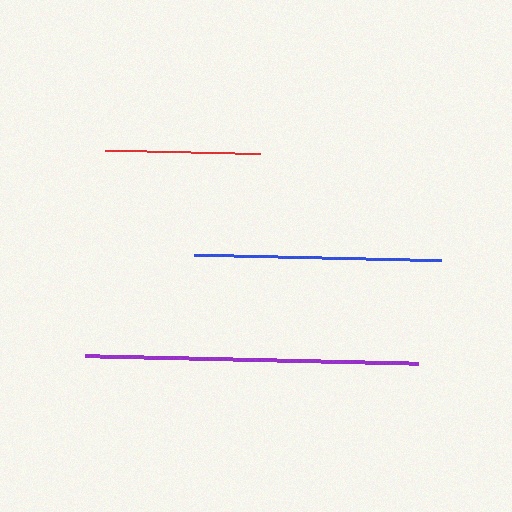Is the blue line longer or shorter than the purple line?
The purple line is longer than the blue line.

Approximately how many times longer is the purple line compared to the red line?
The purple line is approximately 2.1 times the length of the red line.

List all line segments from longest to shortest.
From longest to shortest: purple, blue, red.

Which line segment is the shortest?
The red line is the shortest at approximately 155 pixels.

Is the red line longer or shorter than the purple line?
The purple line is longer than the red line.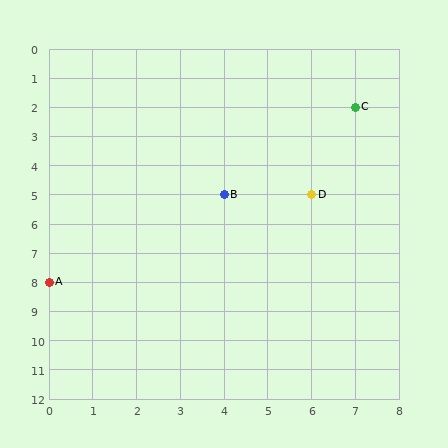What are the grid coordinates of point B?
Point B is at grid coordinates (4, 5).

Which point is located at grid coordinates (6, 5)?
Point D is at (6, 5).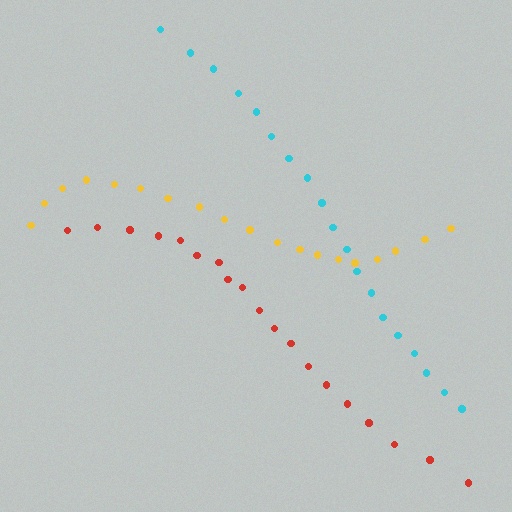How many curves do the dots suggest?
There are 3 distinct paths.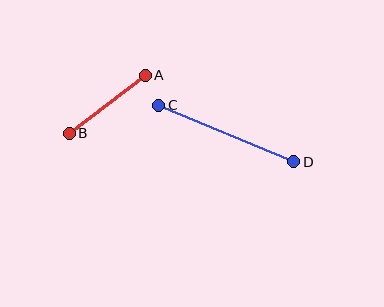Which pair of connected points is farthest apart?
Points C and D are farthest apart.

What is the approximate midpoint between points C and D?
The midpoint is at approximately (226, 134) pixels.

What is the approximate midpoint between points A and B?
The midpoint is at approximately (107, 104) pixels.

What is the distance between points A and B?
The distance is approximately 95 pixels.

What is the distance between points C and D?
The distance is approximately 146 pixels.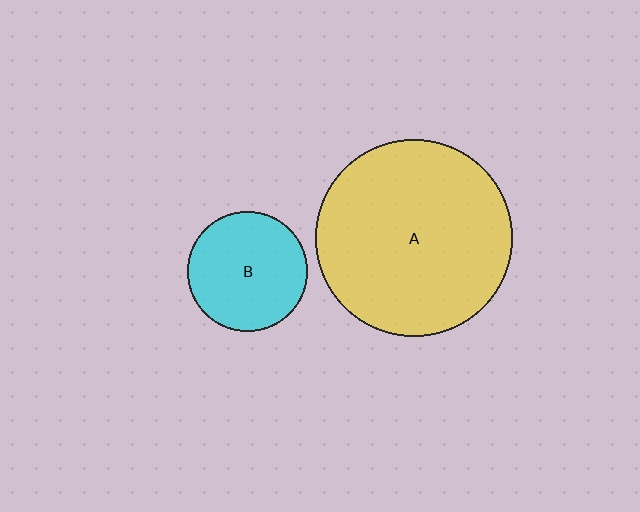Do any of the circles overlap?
No, none of the circles overlap.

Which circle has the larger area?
Circle A (yellow).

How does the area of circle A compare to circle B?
Approximately 2.7 times.